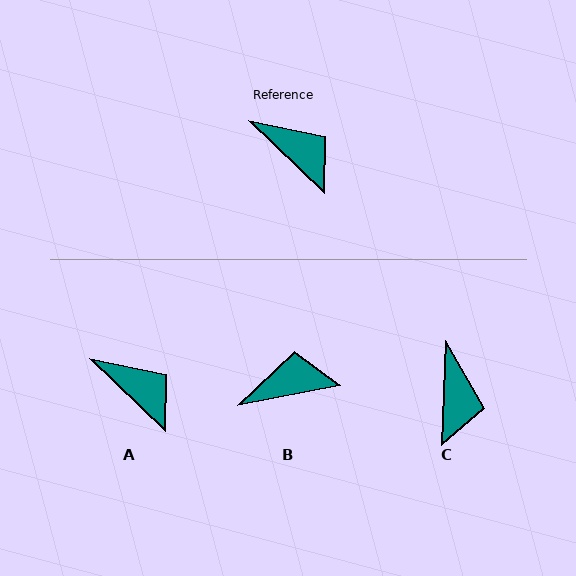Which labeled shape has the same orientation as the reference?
A.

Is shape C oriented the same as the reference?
No, it is off by about 49 degrees.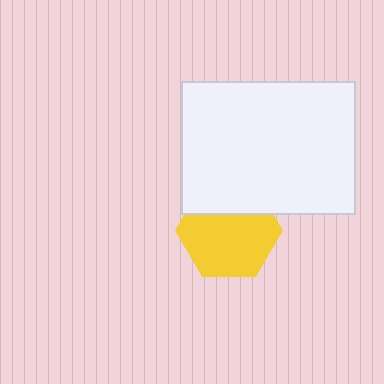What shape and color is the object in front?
The object in front is a white rectangle.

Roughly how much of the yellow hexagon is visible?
Most of it is visible (roughly 70%).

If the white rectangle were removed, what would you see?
You would see the complete yellow hexagon.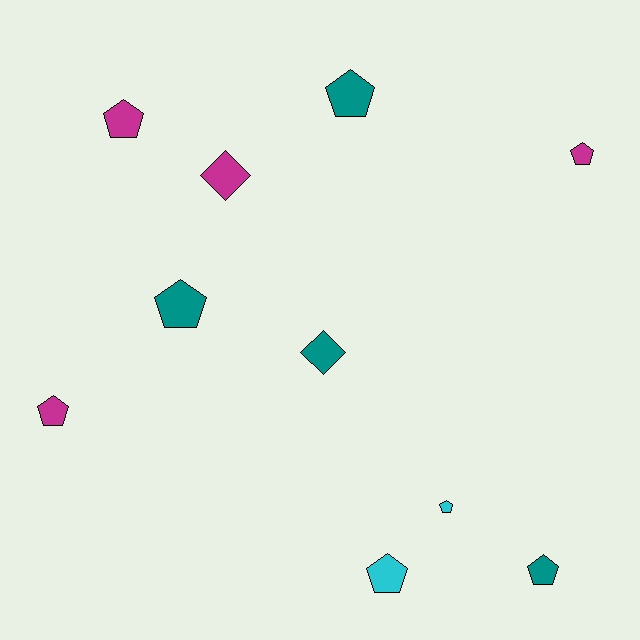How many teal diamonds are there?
There is 1 teal diamond.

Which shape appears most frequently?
Pentagon, with 8 objects.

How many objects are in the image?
There are 10 objects.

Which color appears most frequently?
Teal, with 4 objects.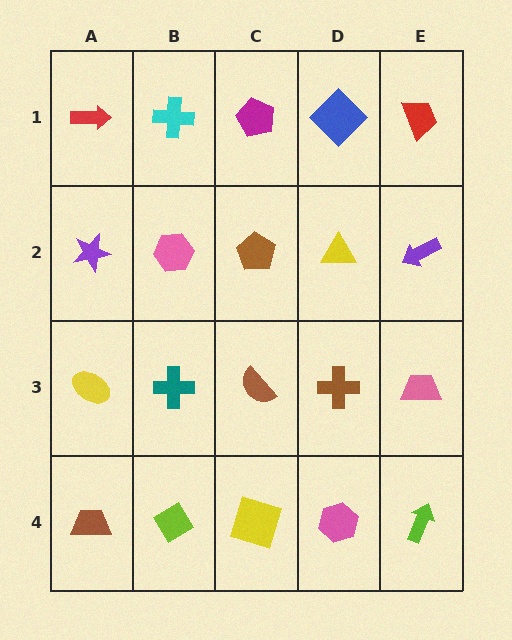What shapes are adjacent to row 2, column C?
A magenta pentagon (row 1, column C), a brown semicircle (row 3, column C), a pink hexagon (row 2, column B), a yellow triangle (row 2, column D).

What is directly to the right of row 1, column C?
A blue diamond.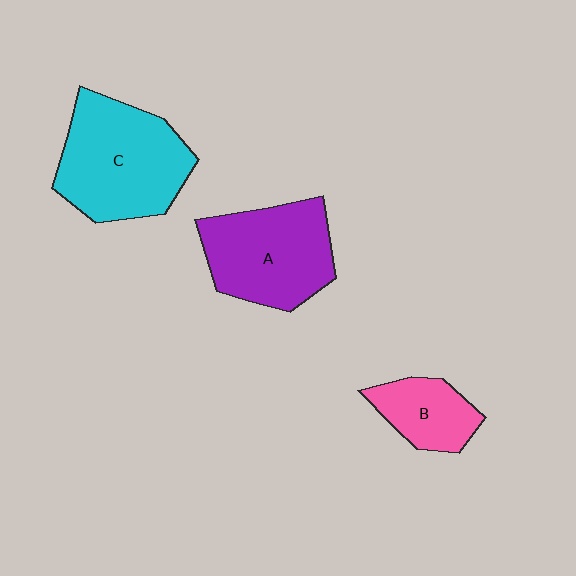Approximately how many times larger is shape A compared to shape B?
Approximately 1.9 times.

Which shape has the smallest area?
Shape B (pink).